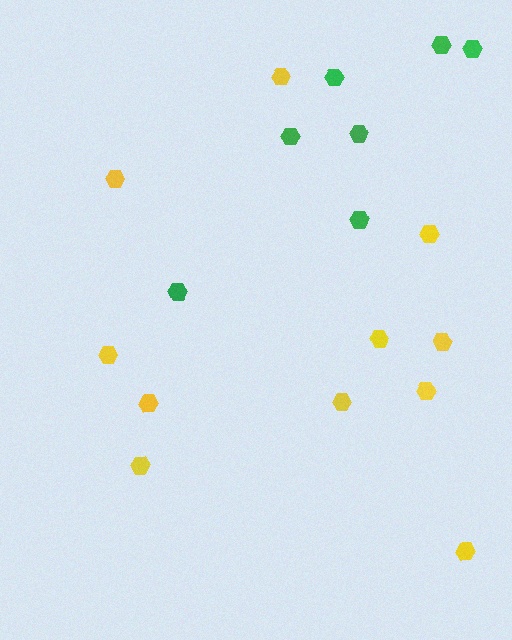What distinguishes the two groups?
There are 2 groups: one group of yellow hexagons (11) and one group of green hexagons (7).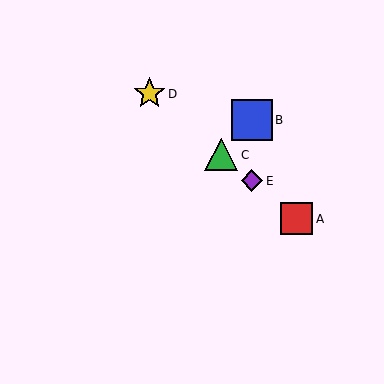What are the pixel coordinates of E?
Object E is at (252, 181).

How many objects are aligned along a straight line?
4 objects (A, C, D, E) are aligned along a straight line.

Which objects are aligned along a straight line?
Objects A, C, D, E are aligned along a straight line.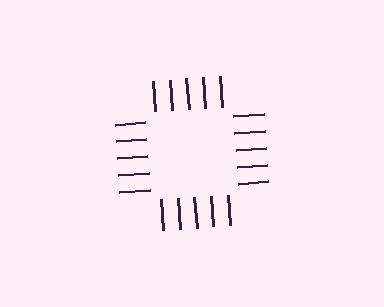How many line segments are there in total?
20 — 5 along each of the 4 edges.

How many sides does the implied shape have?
4 sides — the line-ends trace a square.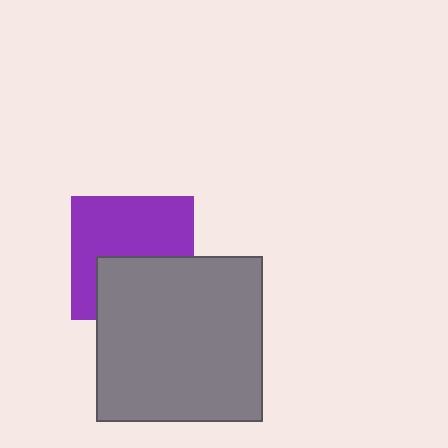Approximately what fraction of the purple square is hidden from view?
Roughly 41% of the purple square is hidden behind the gray square.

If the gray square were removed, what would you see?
You would see the complete purple square.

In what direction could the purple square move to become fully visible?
The purple square could move up. That would shift it out from behind the gray square entirely.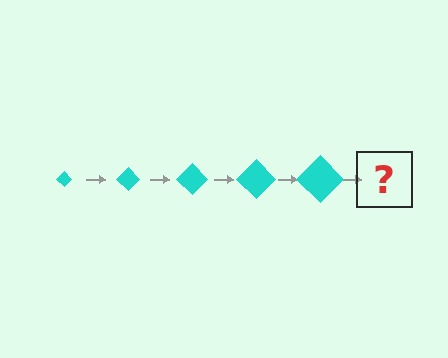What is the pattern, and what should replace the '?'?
The pattern is that the diamond gets progressively larger each step. The '?' should be a cyan diamond, larger than the previous one.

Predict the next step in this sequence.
The next step is a cyan diamond, larger than the previous one.